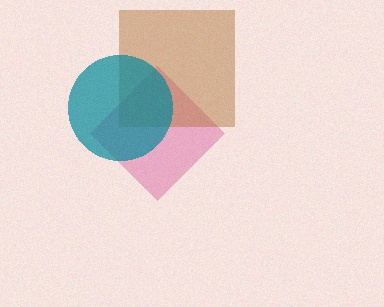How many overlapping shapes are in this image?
There are 3 overlapping shapes in the image.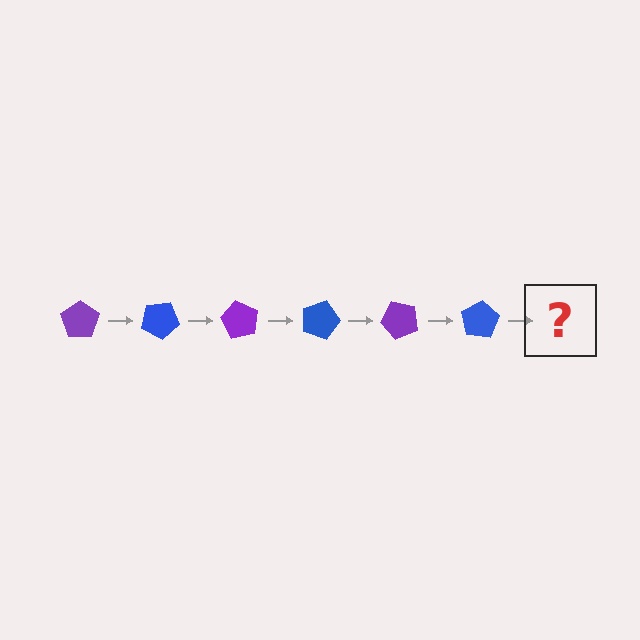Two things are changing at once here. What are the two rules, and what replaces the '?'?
The two rules are that it rotates 30 degrees each step and the color cycles through purple and blue. The '?' should be a purple pentagon, rotated 180 degrees from the start.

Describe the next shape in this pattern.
It should be a purple pentagon, rotated 180 degrees from the start.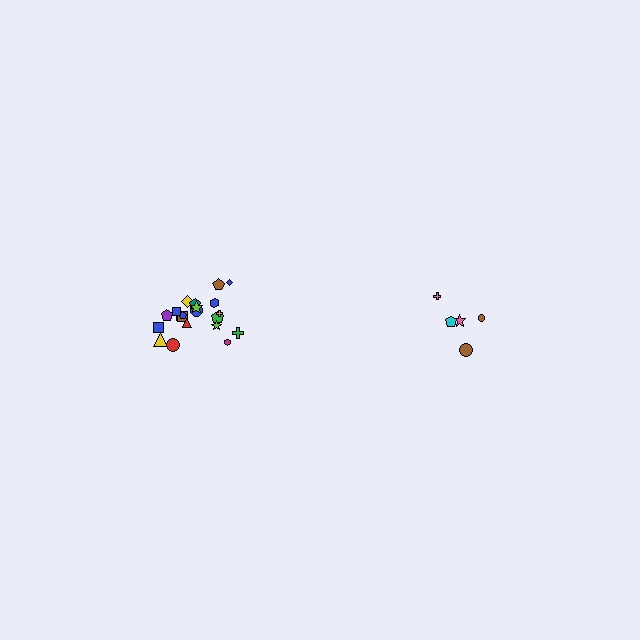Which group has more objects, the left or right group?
The left group.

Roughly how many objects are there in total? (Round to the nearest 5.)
Roughly 25 objects in total.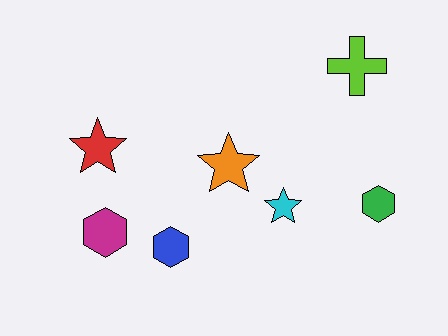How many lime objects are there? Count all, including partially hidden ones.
There is 1 lime object.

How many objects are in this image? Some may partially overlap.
There are 7 objects.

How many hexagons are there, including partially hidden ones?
There are 3 hexagons.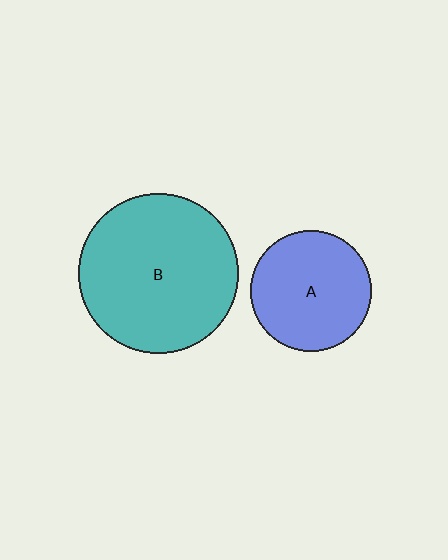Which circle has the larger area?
Circle B (teal).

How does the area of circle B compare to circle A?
Approximately 1.8 times.